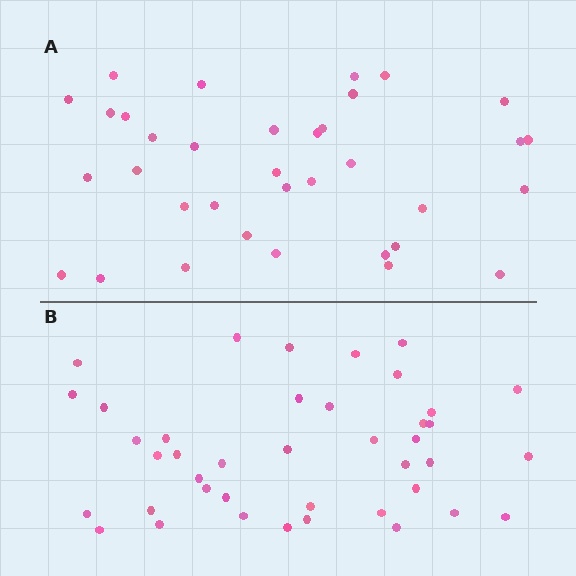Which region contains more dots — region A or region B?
Region B (the bottom region) has more dots.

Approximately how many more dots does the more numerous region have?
Region B has about 6 more dots than region A.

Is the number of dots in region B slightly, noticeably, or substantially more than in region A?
Region B has only slightly more — the two regions are fairly close. The ratio is roughly 1.2 to 1.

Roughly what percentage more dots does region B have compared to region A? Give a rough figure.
About 15% more.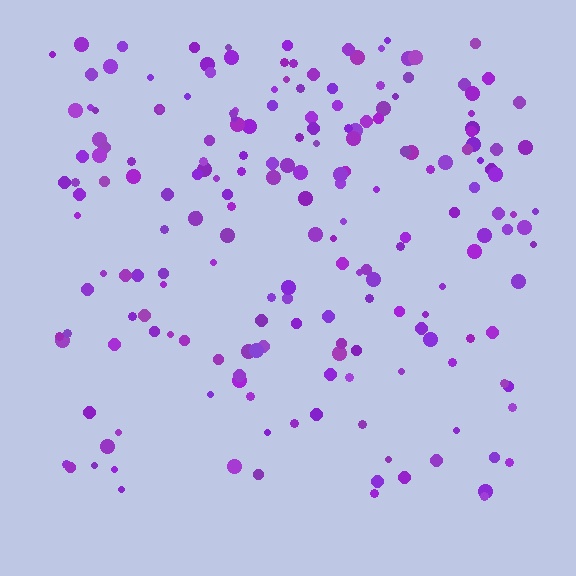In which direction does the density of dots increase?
From bottom to top, with the top side densest.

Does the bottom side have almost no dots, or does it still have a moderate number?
Still a moderate number, just noticeably fewer than the top.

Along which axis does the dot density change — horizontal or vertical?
Vertical.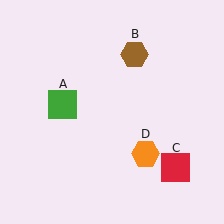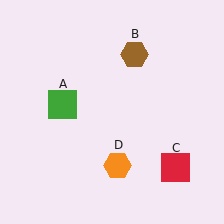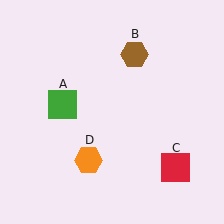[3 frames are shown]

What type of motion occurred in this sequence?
The orange hexagon (object D) rotated clockwise around the center of the scene.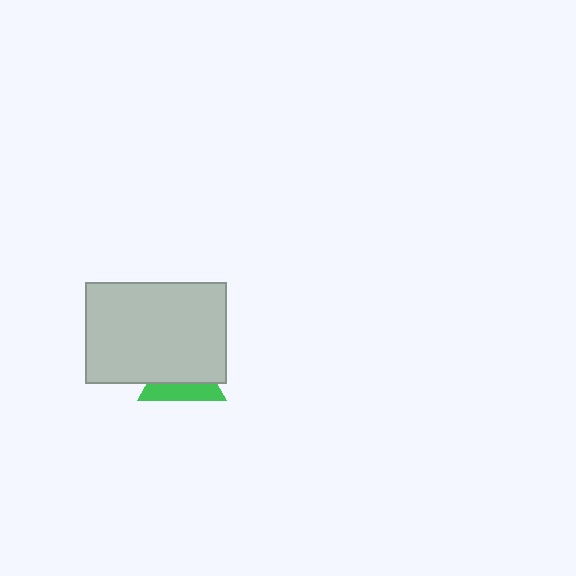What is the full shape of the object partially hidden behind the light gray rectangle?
The partially hidden object is a green triangle.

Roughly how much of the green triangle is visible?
A small part of it is visible (roughly 40%).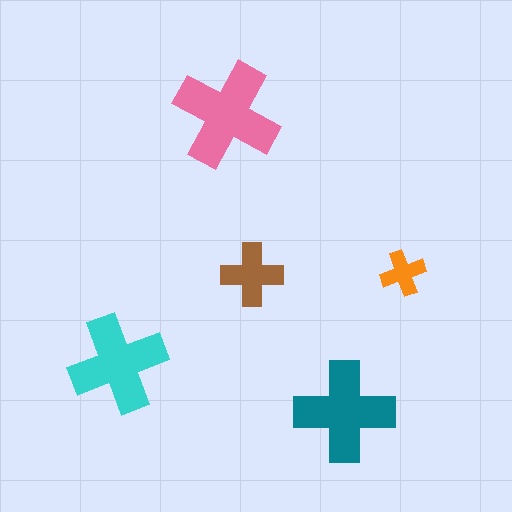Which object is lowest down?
The teal cross is bottommost.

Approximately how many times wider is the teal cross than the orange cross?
About 2 times wider.